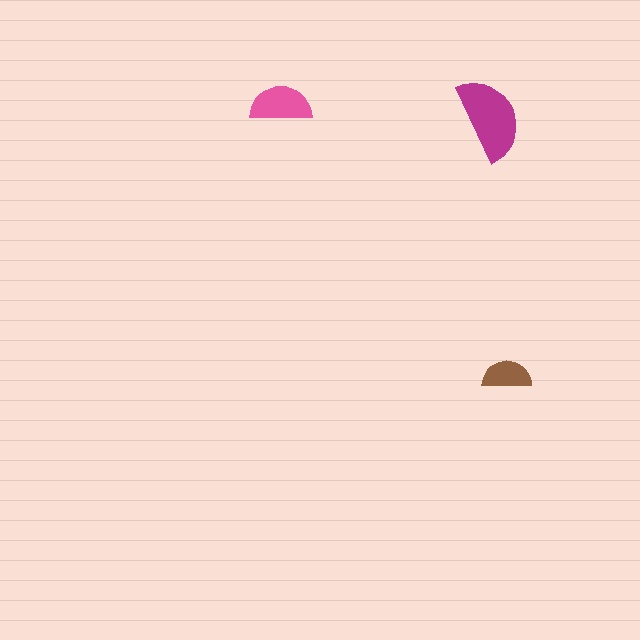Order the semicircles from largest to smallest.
the magenta one, the pink one, the brown one.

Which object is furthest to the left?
The pink semicircle is leftmost.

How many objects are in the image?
There are 3 objects in the image.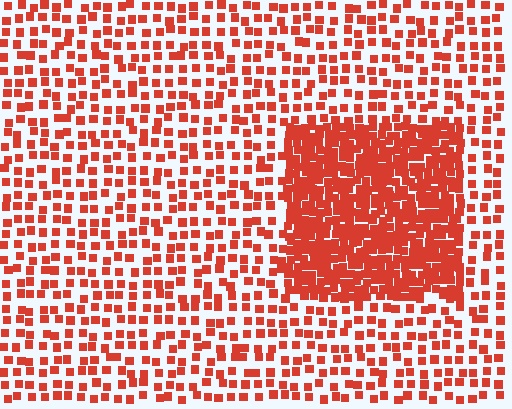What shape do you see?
I see a rectangle.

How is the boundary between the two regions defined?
The boundary is defined by a change in element density (approximately 2.7x ratio). All elements are the same color, size, and shape.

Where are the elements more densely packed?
The elements are more densely packed inside the rectangle boundary.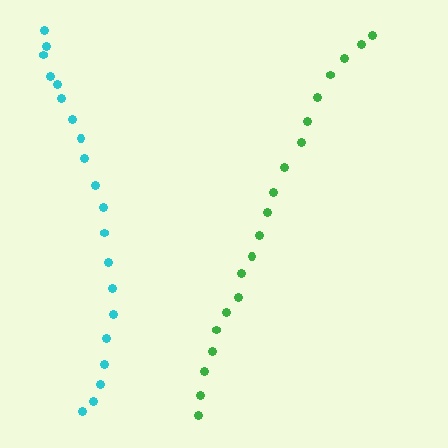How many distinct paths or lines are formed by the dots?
There are 2 distinct paths.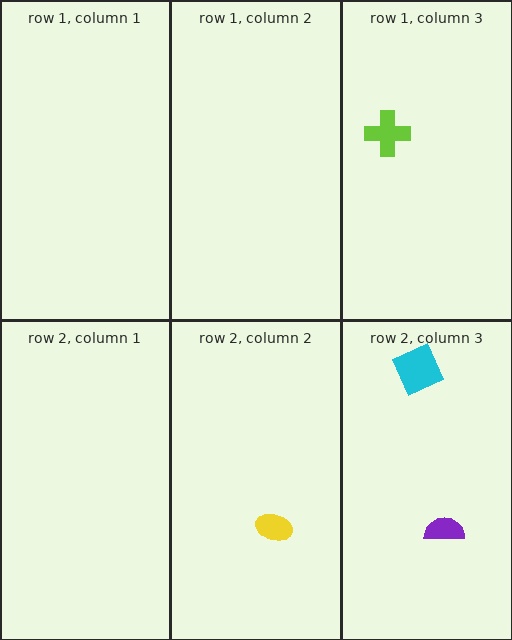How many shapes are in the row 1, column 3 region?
1.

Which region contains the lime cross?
The row 1, column 3 region.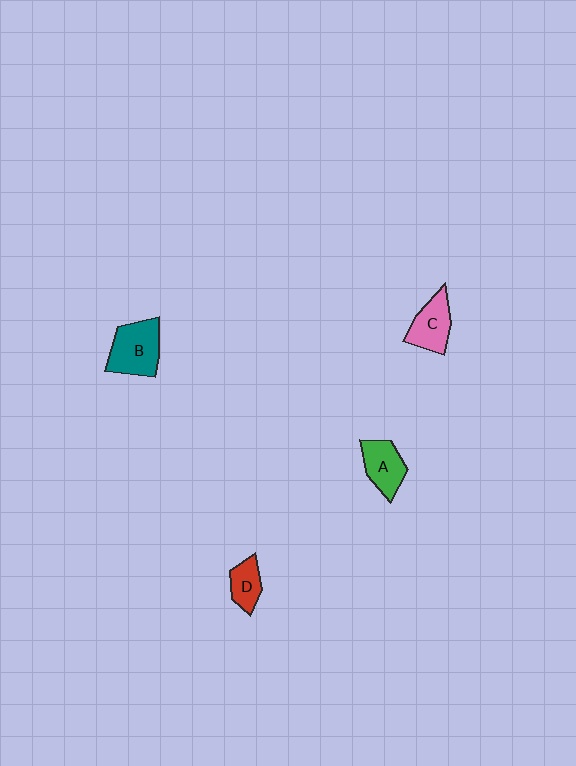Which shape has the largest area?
Shape B (teal).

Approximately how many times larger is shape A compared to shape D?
Approximately 1.4 times.